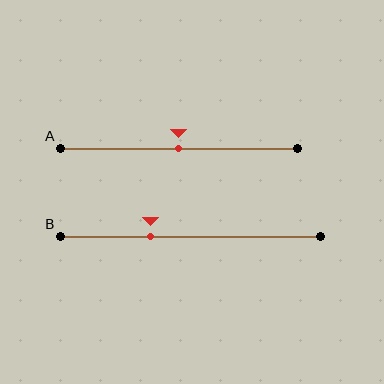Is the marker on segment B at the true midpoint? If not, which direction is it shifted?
No, the marker on segment B is shifted to the left by about 15% of the segment length.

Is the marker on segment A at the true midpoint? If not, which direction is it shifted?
Yes, the marker on segment A is at the true midpoint.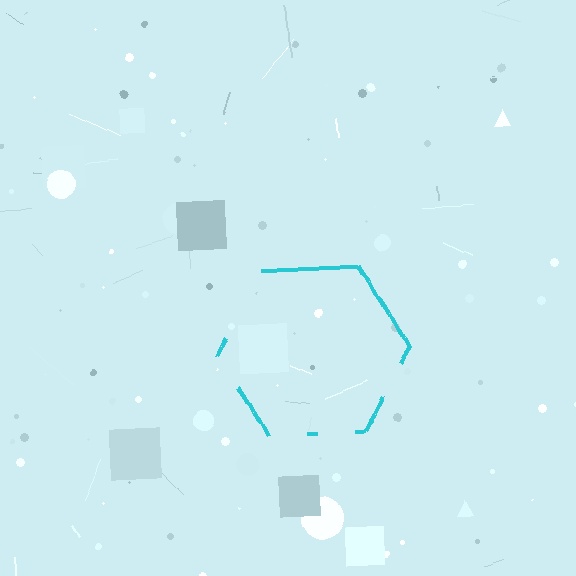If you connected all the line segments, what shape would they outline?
They would outline a hexagon.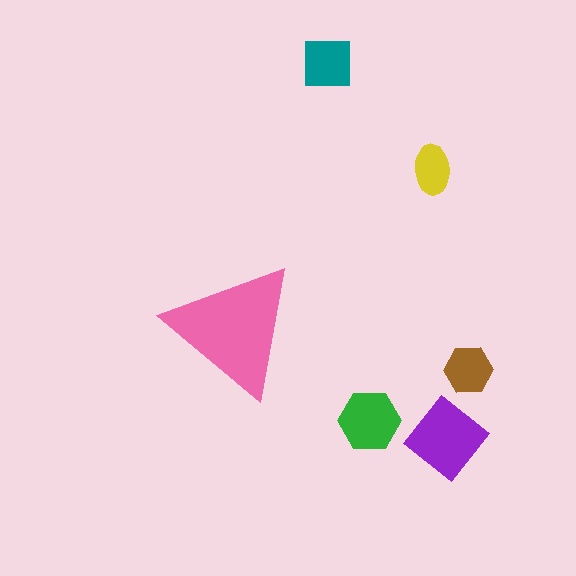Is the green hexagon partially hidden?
No, the green hexagon is fully visible.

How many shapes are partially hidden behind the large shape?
0 shapes are partially hidden.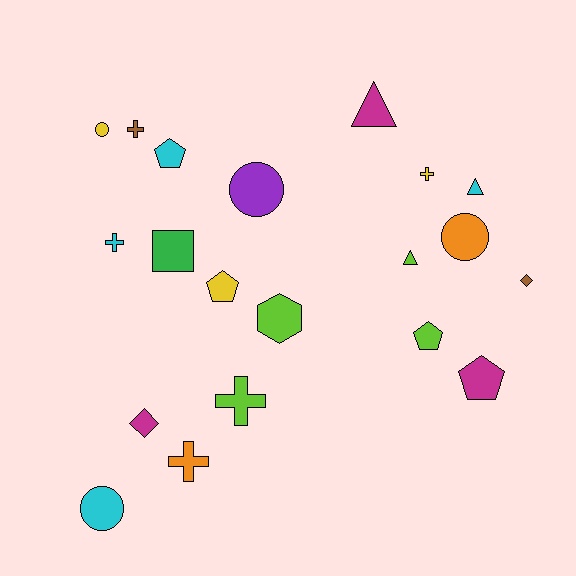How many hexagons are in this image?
There is 1 hexagon.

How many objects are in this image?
There are 20 objects.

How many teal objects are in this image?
There are no teal objects.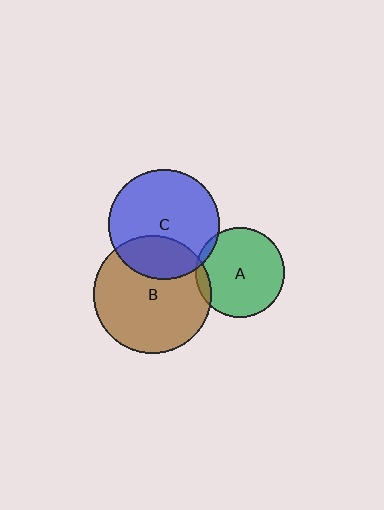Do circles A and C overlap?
Yes.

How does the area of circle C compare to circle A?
Approximately 1.5 times.